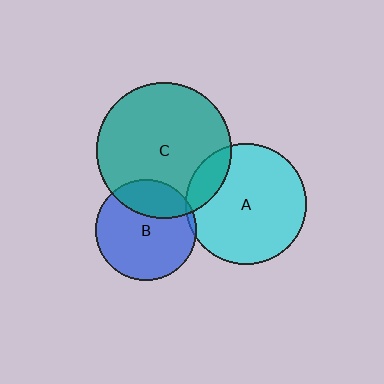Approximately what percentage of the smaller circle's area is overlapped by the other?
Approximately 15%.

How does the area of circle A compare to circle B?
Approximately 1.4 times.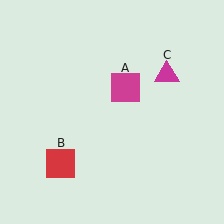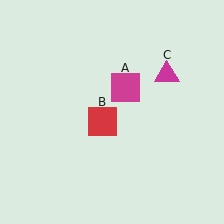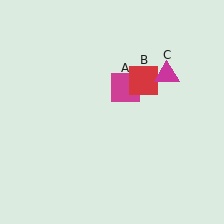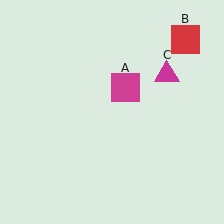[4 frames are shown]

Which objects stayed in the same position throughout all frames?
Magenta square (object A) and magenta triangle (object C) remained stationary.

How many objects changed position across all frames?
1 object changed position: red square (object B).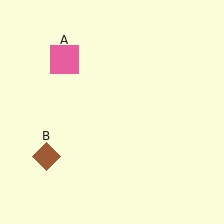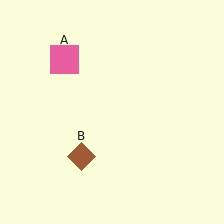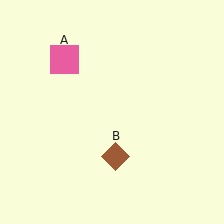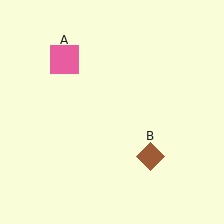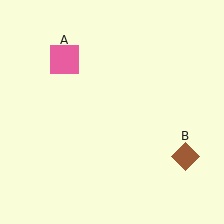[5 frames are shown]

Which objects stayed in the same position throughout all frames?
Pink square (object A) remained stationary.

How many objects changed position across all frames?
1 object changed position: brown diamond (object B).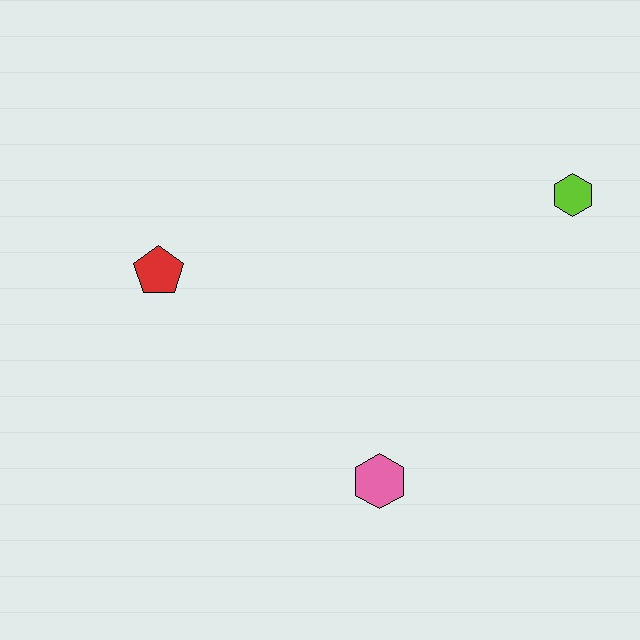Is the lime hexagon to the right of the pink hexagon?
Yes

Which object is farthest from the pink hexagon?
The lime hexagon is farthest from the pink hexagon.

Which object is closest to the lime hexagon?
The pink hexagon is closest to the lime hexagon.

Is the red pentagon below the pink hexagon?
No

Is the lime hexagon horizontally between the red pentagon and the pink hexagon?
No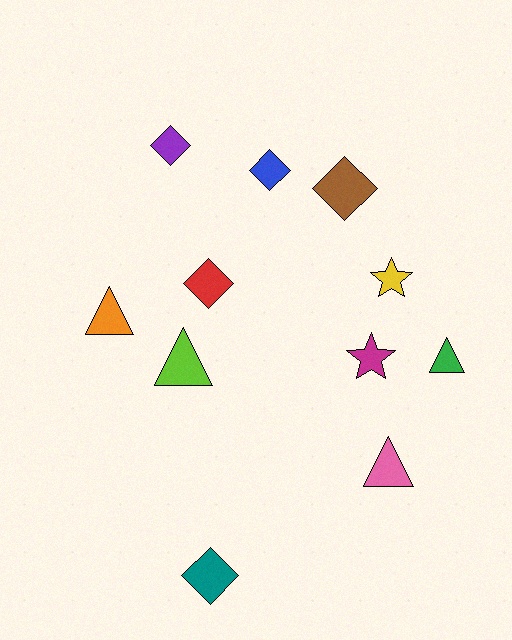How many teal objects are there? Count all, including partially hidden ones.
There is 1 teal object.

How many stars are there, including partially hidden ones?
There are 2 stars.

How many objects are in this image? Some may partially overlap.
There are 11 objects.